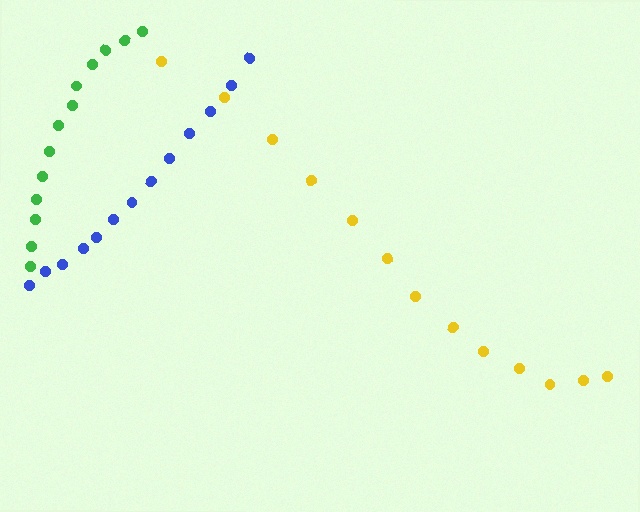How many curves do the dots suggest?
There are 3 distinct paths.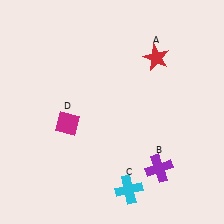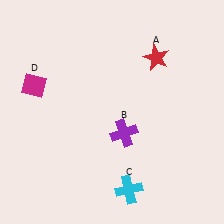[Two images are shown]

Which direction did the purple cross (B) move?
The purple cross (B) moved up.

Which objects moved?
The objects that moved are: the purple cross (B), the magenta diamond (D).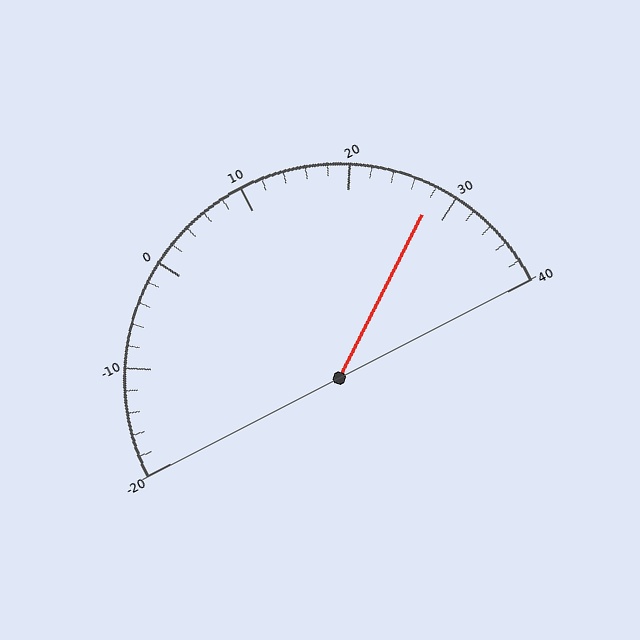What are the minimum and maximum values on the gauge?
The gauge ranges from -20 to 40.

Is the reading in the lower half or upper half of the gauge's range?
The reading is in the upper half of the range (-20 to 40).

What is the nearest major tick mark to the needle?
The nearest major tick mark is 30.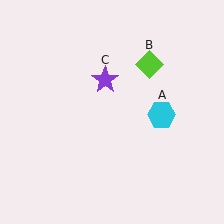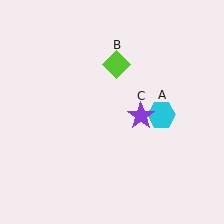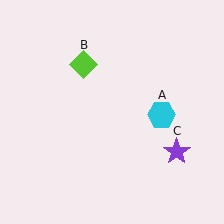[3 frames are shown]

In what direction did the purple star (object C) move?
The purple star (object C) moved down and to the right.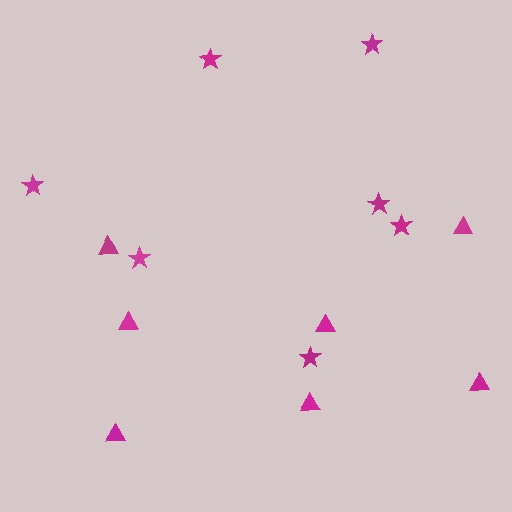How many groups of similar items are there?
There are 2 groups: one group of stars (7) and one group of triangles (7).